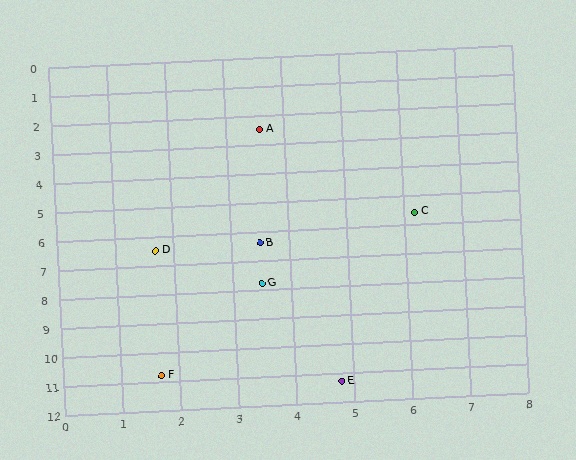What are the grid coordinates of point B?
Point B is at approximately (3.5, 6.4).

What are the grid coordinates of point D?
Point D is at approximately (1.7, 6.5).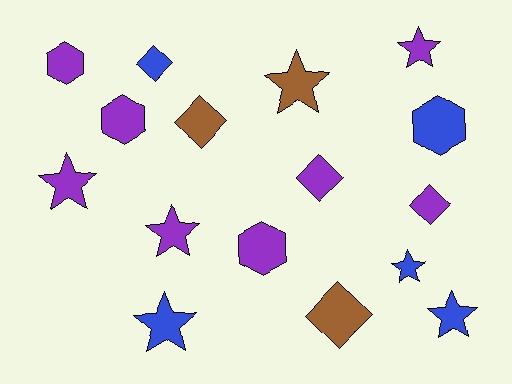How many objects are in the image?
There are 16 objects.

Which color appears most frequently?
Purple, with 8 objects.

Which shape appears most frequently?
Star, with 7 objects.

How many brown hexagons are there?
There are no brown hexagons.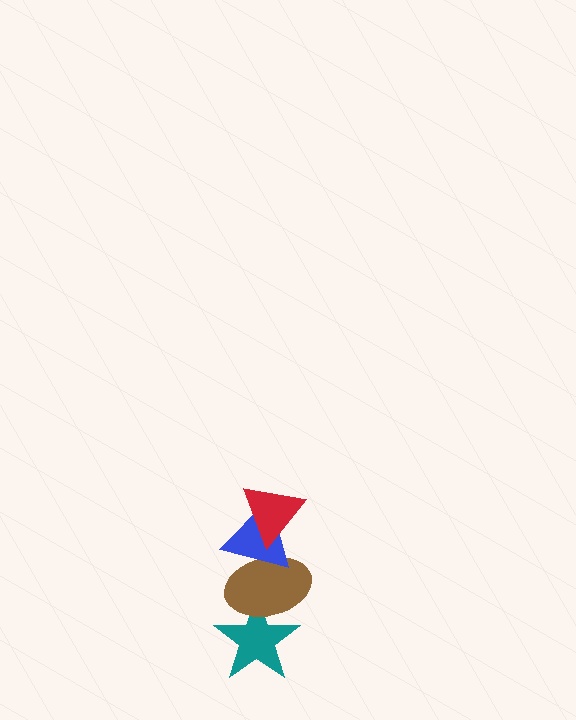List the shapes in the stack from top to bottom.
From top to bottom: the red triangle, the blue triangle, the brown ellipse, the teal star.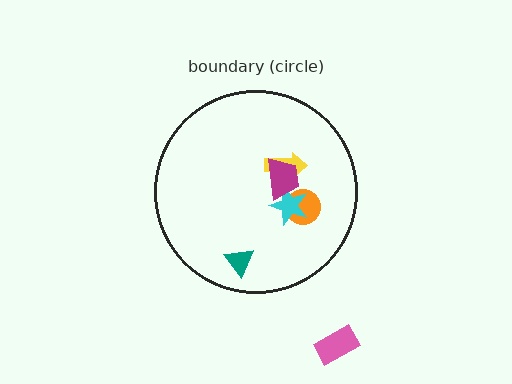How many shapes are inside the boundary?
5 inside, 1 outside.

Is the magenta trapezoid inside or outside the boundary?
Inside.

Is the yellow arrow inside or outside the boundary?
Inside.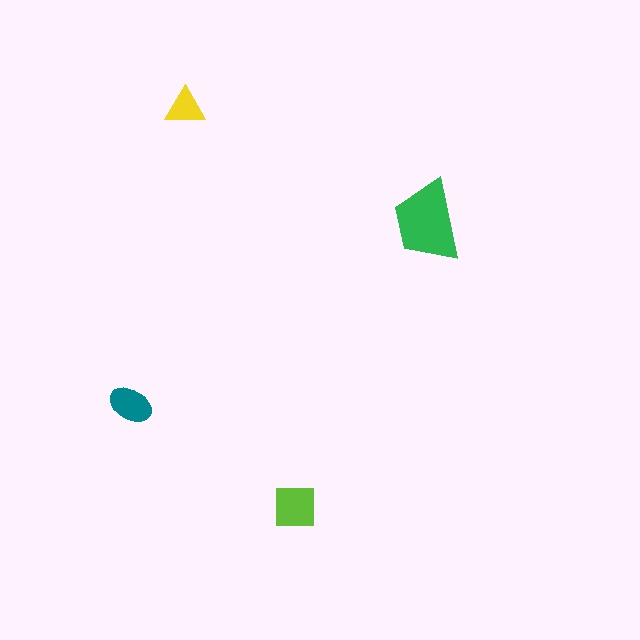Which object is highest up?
The yellow triangle is topmost.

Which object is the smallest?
The yellow triangle.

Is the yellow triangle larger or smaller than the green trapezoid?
Smaller.